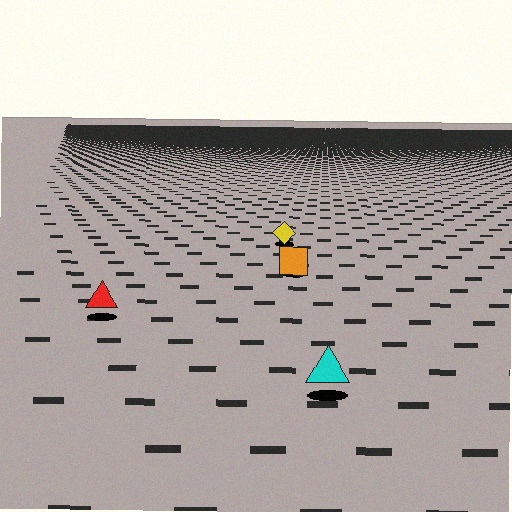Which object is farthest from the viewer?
The yellow diamond is farthest from the viewer. It appears smaller and the ground texture around it is denser.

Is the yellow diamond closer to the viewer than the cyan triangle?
No. The cyan triangle is closer — you can tell from the texture gradient: the ground texture is coarser near it.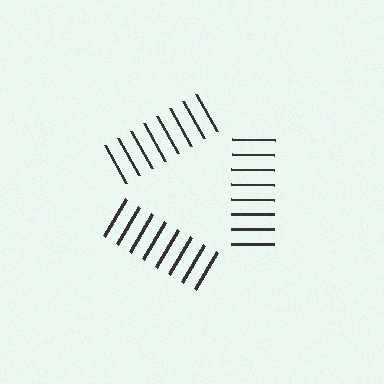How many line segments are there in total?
24 — 8 along each of the 3 edges.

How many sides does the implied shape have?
3 sides — the line-ends trace a triangle.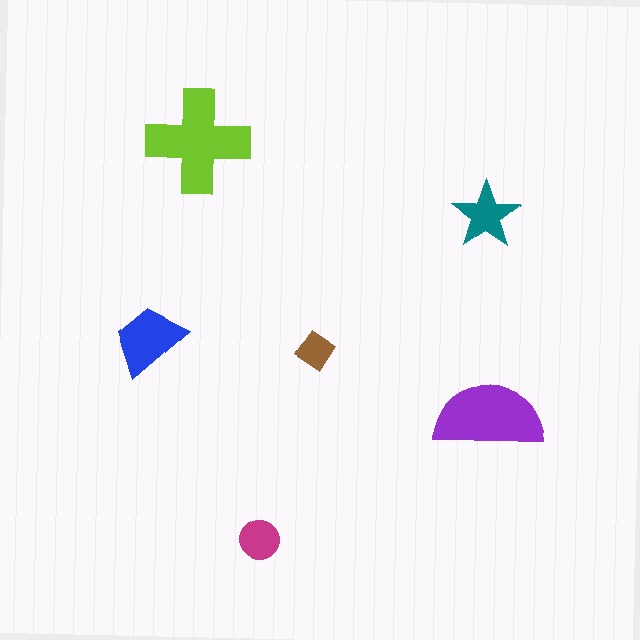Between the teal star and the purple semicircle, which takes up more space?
The purple semicircle.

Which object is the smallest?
The brown diamond.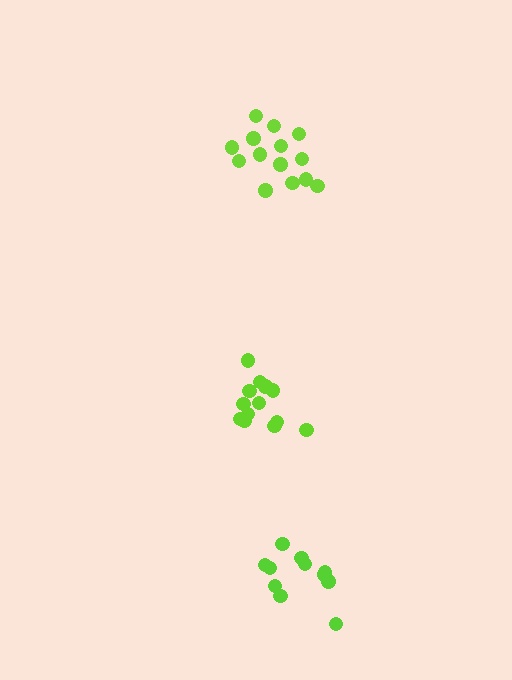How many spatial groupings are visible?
There are 3 spatial groupings.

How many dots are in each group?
Group 1: 14 dots, Group 2: 11 dots, Group 3: 13 dots (38 total).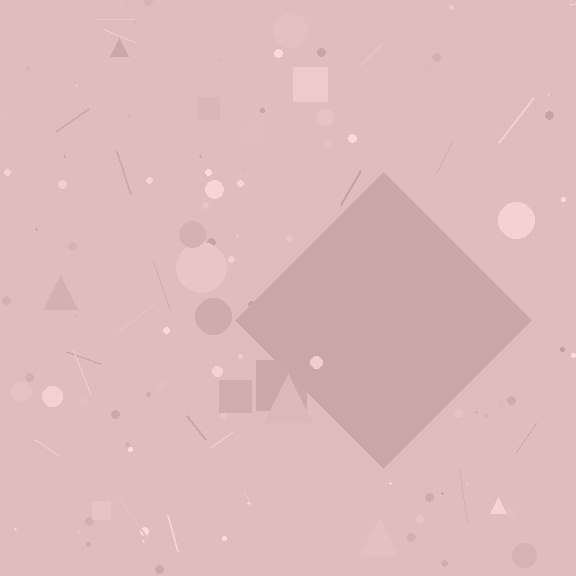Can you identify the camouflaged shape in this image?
The camouflaged shape is a diamond.